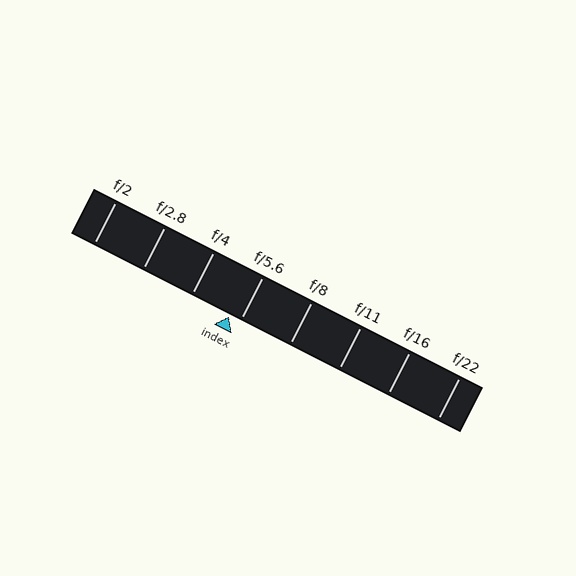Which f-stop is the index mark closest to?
The index mark is closest to f/5.6.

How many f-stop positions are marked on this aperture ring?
There are 8 f-stop positions marked.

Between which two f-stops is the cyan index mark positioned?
The index mark is between f/4 and f/5.6.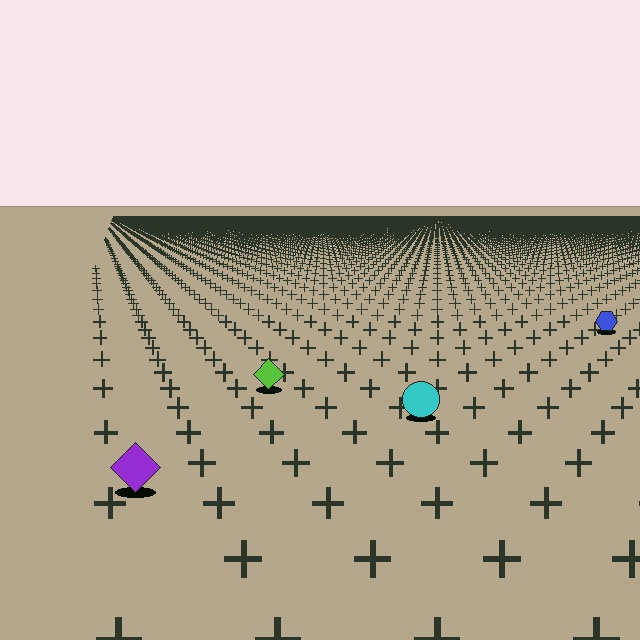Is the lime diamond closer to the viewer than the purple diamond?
No. The purple diamond is closer — you can tell from the texture gradient: the ground texture is coarser near it.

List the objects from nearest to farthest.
From nearest to farthest: the purple diamond, the cyan circle, the lime diamond, the blue hexagon.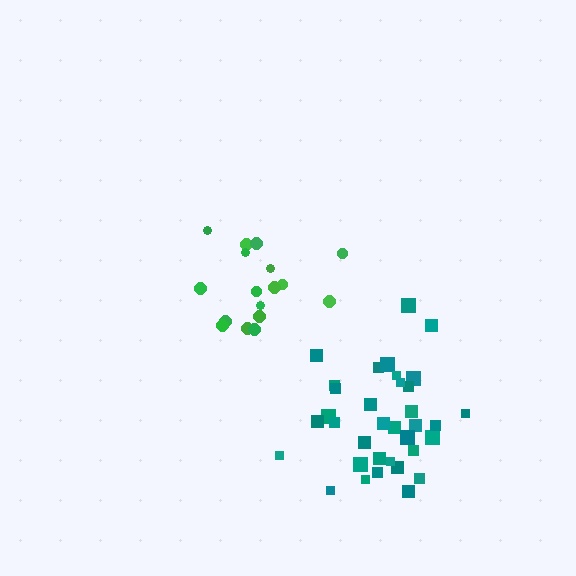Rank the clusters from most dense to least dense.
teal, green.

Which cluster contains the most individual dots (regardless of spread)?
Teal (35).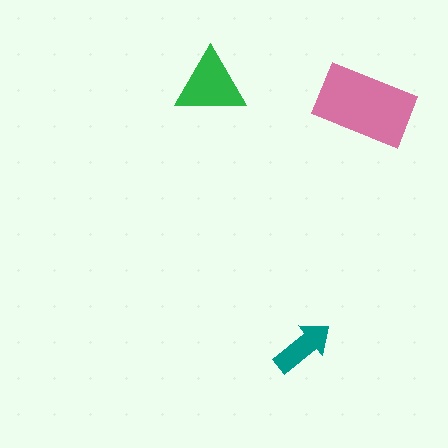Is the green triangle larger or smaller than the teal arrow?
Larger.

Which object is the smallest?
The teal arrow.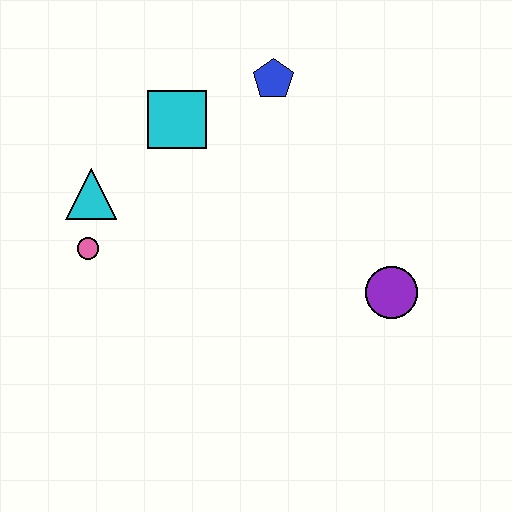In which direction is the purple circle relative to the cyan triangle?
The purple circle is to the right of the cyan triangle.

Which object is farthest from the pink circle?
The purple circle is farthest from the pink circle.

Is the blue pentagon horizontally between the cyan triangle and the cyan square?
No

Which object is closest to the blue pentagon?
The cyan square is closest to the blue pentagon.